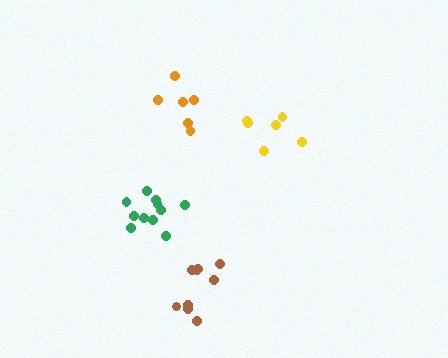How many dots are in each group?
Group 1: 11 dots, Group 2: 6 dots, Group 3: 6 dots, Group 4: 9 dots (32 total).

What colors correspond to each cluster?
The clusters are colored: green, orange, yellow, brown.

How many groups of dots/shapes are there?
There are 4 groups.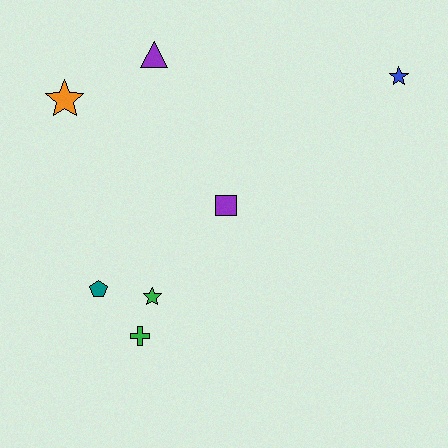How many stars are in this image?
There are 3 stars.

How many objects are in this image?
There are 7 objects.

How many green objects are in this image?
There are 2 green objects.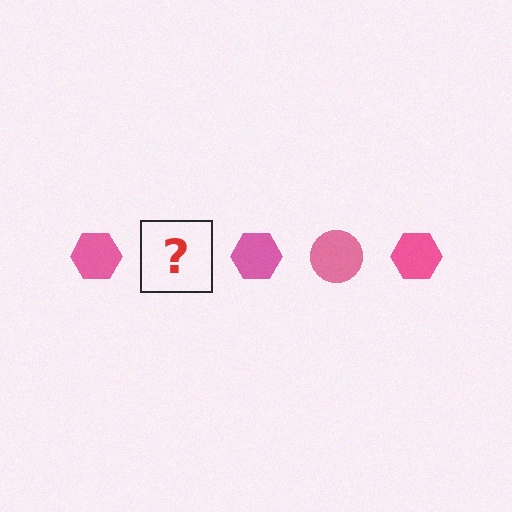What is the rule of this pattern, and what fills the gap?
The rule is that the pattern cycles through hexagon, circle shapes in pink. The gap should be filled with a pink circle.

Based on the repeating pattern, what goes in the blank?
The blank should be a pink circle.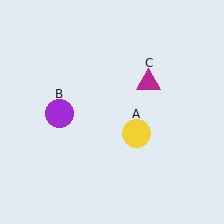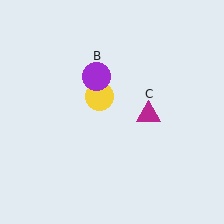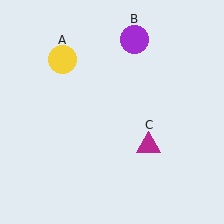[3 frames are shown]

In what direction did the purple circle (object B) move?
The purple circle (object B) moved up and to the right.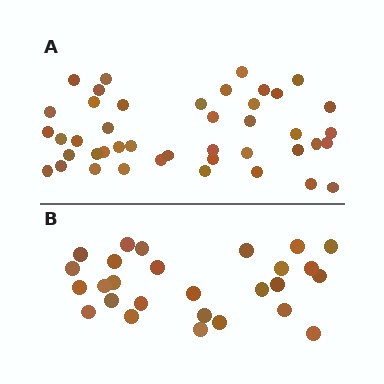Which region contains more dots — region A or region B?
Region A (the top region) has more dots.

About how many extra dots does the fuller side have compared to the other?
Region A has approximately 15 more dots than region B.